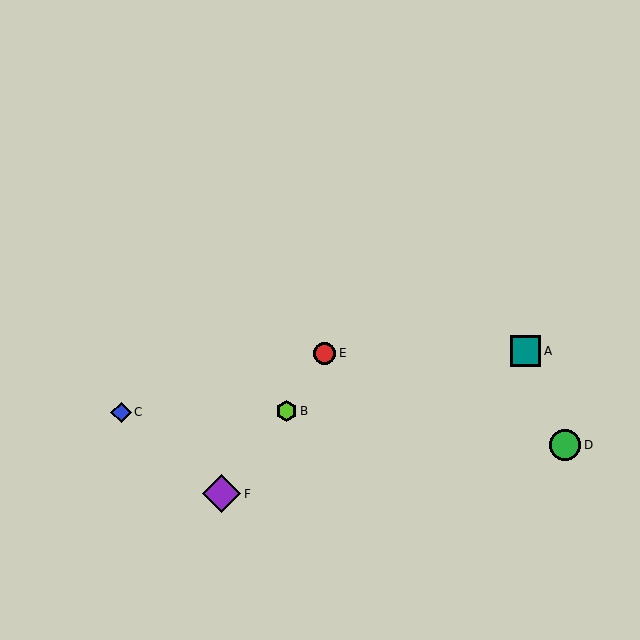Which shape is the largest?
The purple diamond (labeled F) is the largest.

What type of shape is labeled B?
Shape B is a lime hexagon.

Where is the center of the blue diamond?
The center of the blue diamond is at (121, 412).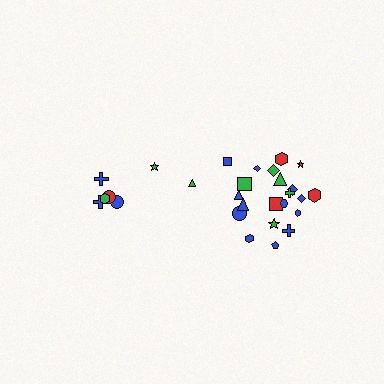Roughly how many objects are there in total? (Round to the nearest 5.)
Roughly 30 objects in total.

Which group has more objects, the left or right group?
The right group.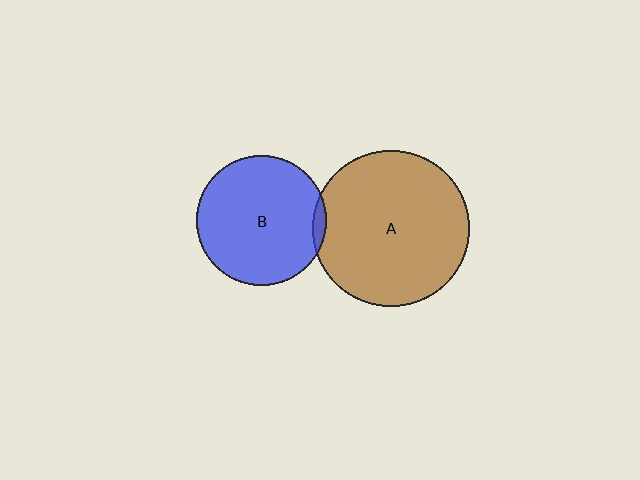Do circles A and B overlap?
Yes.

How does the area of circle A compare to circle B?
Approximately 1.4 times.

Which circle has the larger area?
Circle A (brown).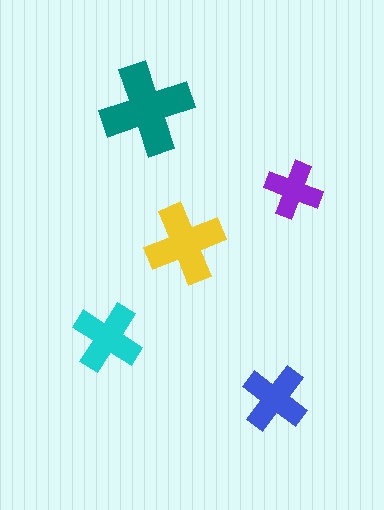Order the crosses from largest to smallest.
the teal one, the yellow one, the cyan one, the blue one, the purple one.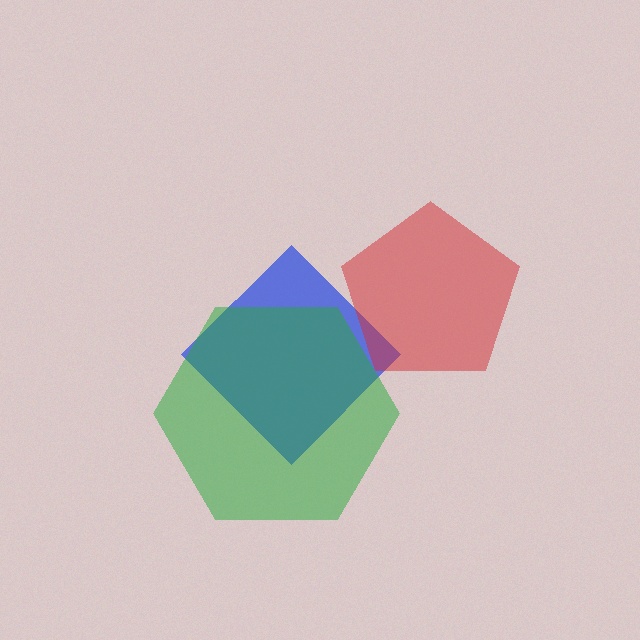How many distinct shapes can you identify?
There are 3 distinct shapes: a blue diamond, a red pentagon, a green hexagon.